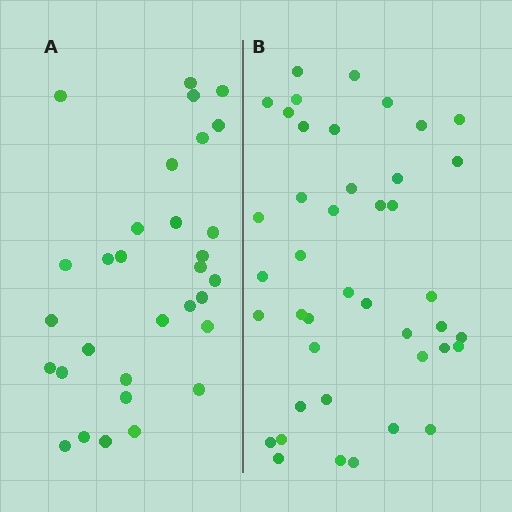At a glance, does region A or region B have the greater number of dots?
Region B (the right region) has more dots.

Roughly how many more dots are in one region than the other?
Region B has roughly 12 or so more dots than region A.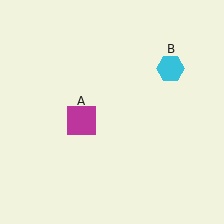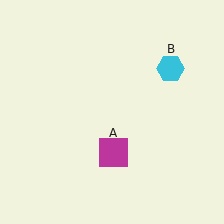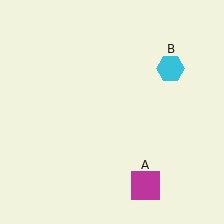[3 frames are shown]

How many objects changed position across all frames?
1 object changed position: magenta square (object A).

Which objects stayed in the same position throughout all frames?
Cyan hexagon (object B) remained stationary.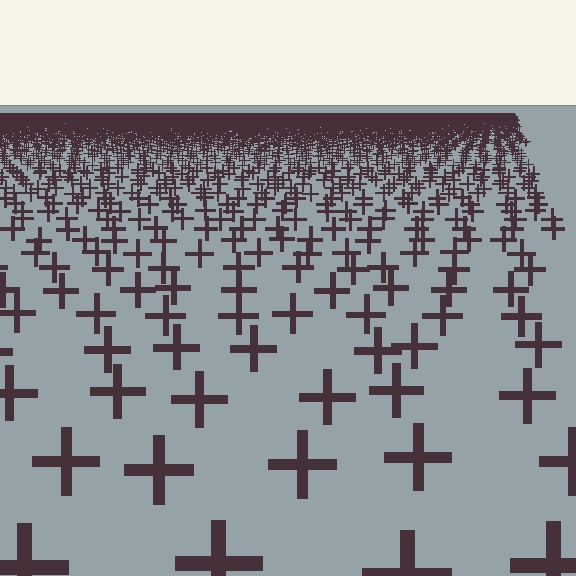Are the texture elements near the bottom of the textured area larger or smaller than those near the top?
Larger. Near the bottom, elements are closer to the viewer and appear at a bigger on-screen size.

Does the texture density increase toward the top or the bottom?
Density increases toward the top.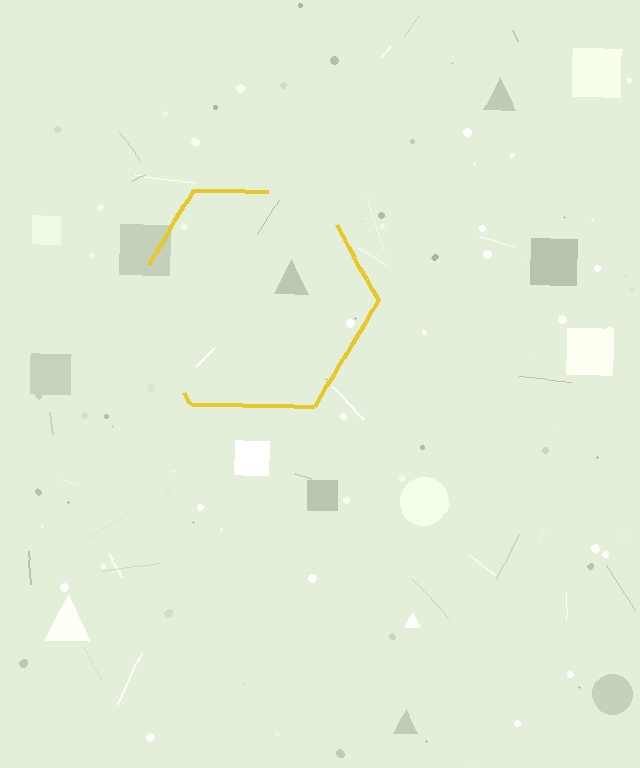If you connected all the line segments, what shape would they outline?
They would outline a hexagon.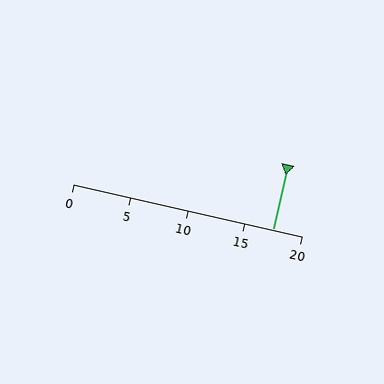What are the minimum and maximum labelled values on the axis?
The axis runs from 0 to 20.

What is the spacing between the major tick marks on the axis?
The major ticks are spaced 5 apart.